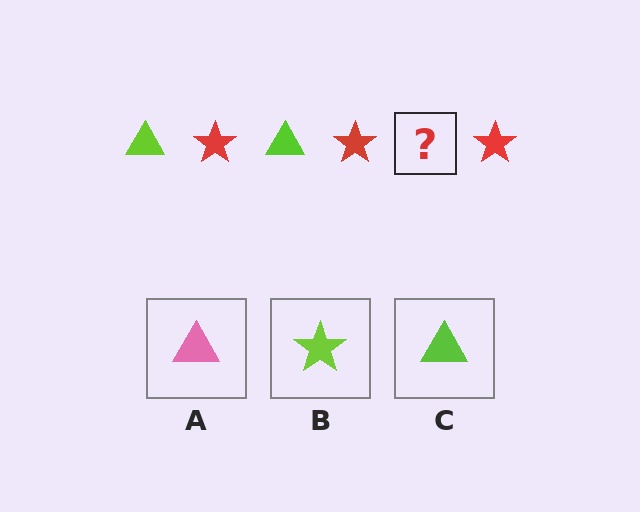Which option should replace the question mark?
Option C.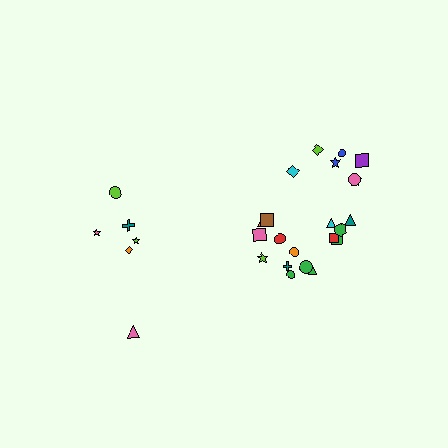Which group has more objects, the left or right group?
The right group.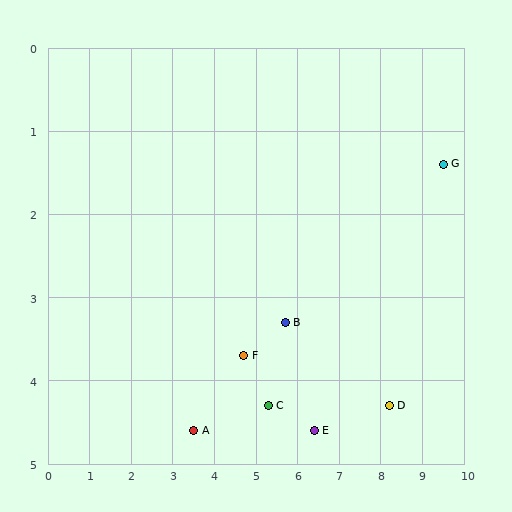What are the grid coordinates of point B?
Point B is at approximately (5.7, 3.3).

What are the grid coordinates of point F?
Point F is at approximately (4.7, 3.7).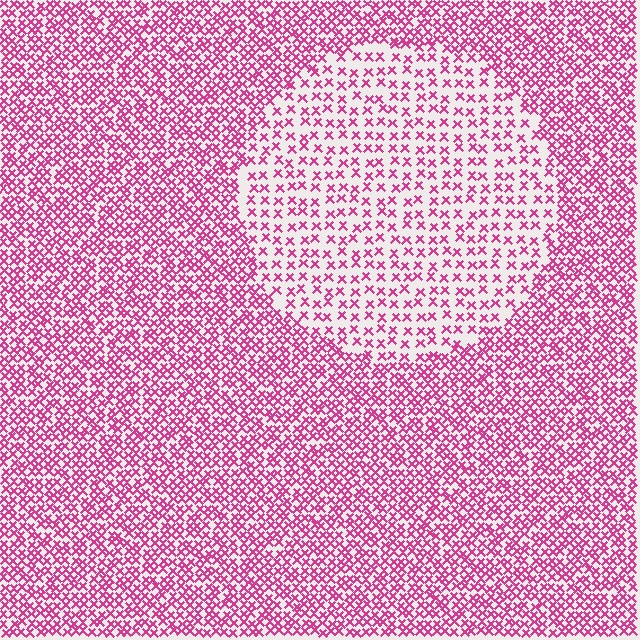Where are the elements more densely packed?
The elements are more densely packed outside the circle boundary.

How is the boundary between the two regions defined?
The boundary is defined by a change in element density (approximately 2.1x ratio). All elements are the same color, size, and shape.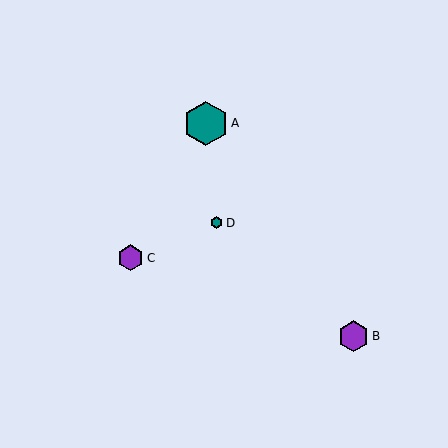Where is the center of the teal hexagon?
The center of the teal hexagon is at (216, 223).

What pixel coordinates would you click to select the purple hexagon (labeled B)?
Click at (354, 336) to select the purple hexagon B.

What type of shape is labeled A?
Shape A is a teal hexagon.